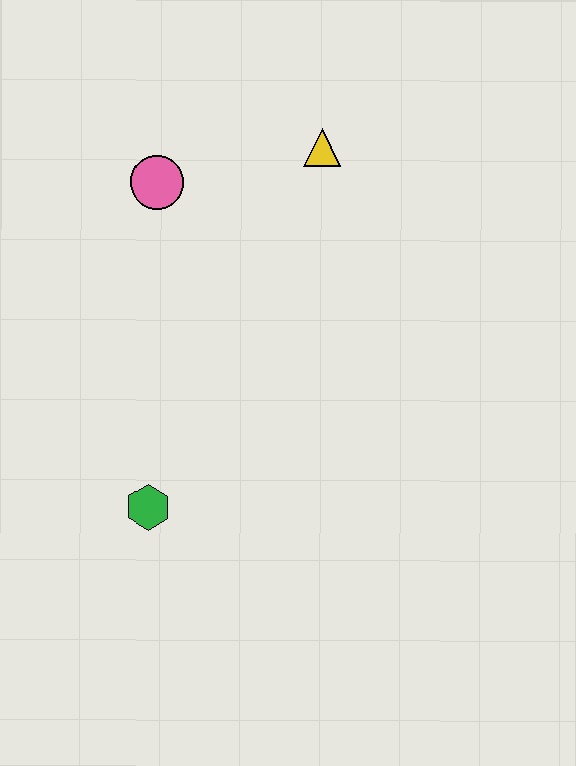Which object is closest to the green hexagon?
The pink circle is closest to the green hexagon.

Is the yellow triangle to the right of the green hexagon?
Yes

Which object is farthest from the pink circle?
The green hexagon is farthest from the pink circle.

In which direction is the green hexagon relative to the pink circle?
The green hexagon is below the pink circle.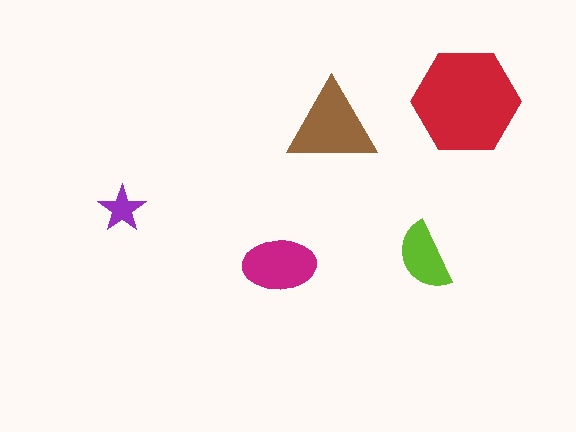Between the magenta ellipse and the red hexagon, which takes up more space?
The red hexagon.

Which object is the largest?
The red hexagon.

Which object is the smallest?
The purple star.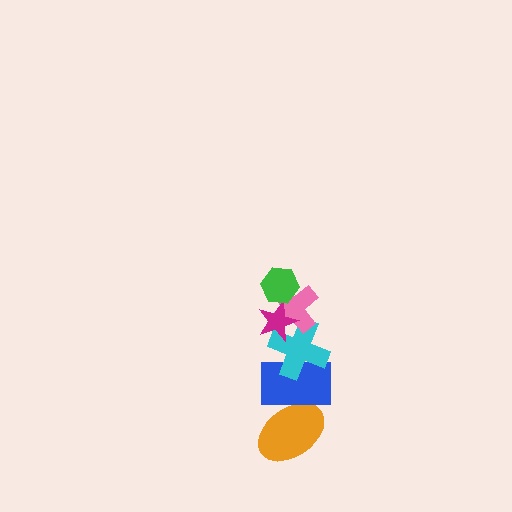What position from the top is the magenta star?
The magenta star is 2nd from the top.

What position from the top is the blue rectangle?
The blue rectangle is 5th from the top.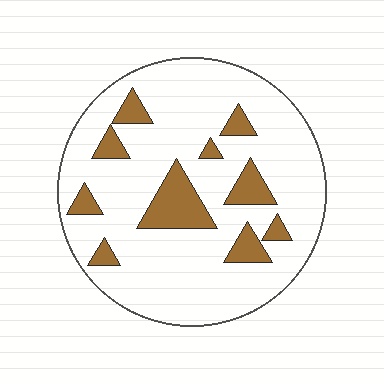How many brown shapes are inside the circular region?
10.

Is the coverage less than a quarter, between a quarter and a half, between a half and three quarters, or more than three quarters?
Less than a quarter.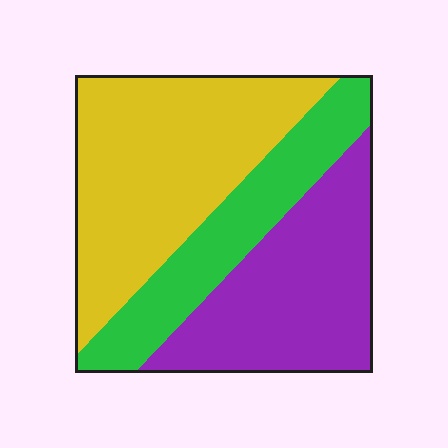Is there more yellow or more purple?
Yellow.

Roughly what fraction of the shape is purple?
Purple covers around 35% of the shape.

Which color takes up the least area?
Green, at roughly 25%.